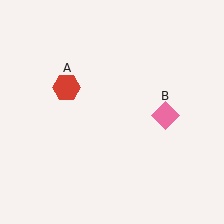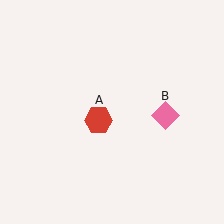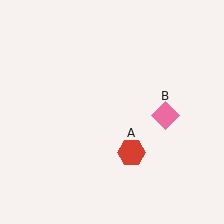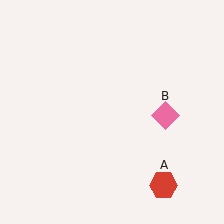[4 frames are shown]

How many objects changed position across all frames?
1 object changed position: red hexagon (object A).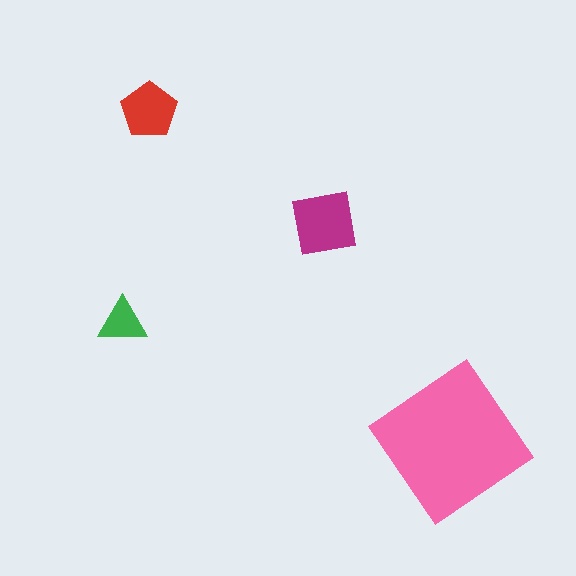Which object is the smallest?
The green triangle.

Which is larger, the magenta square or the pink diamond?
The pink diamond.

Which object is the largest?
The pink diamond.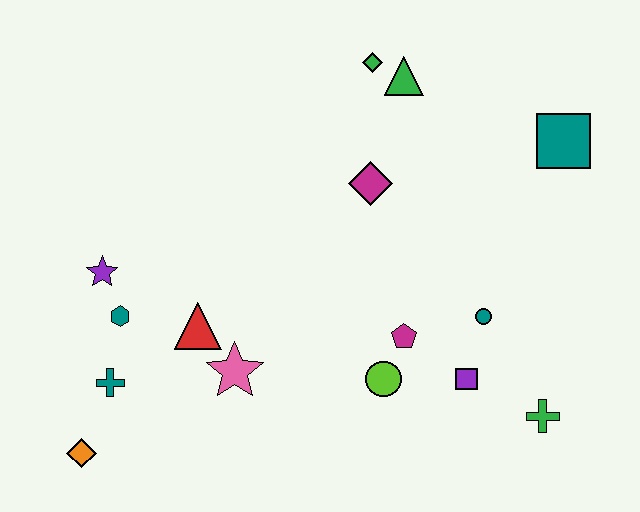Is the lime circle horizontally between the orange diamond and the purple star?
No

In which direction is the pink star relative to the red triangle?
The pink star is below the red triangle.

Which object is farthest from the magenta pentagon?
The orange diamond is farthest from the magenta pentagon.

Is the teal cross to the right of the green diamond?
No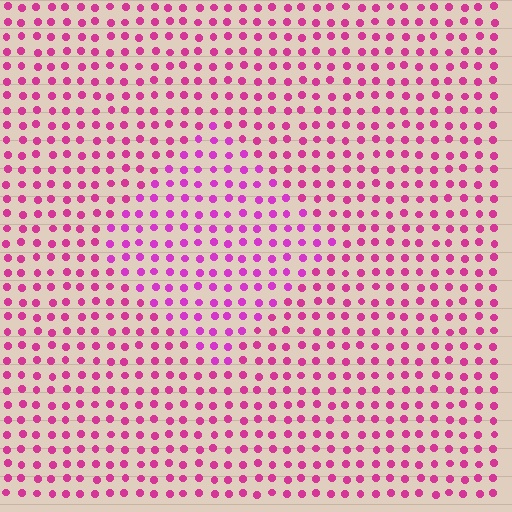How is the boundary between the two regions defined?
The boundary is defined purely by a slight shift in hue (about 19 degrees). Spacing, size, and orientation are identical on both sides.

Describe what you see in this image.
The image is filled with small magenta elements in a uniform arrangement. A diamond-shaped region is visible where the elements are tinted to a slightly different hue, forming a subtle color boundary.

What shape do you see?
I see a diamond.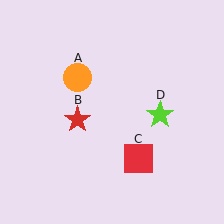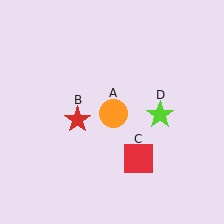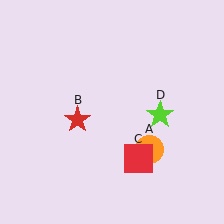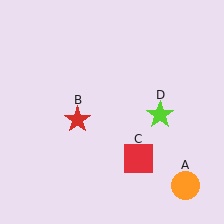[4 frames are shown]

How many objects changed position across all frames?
1 object changed position: orange circle (object A).